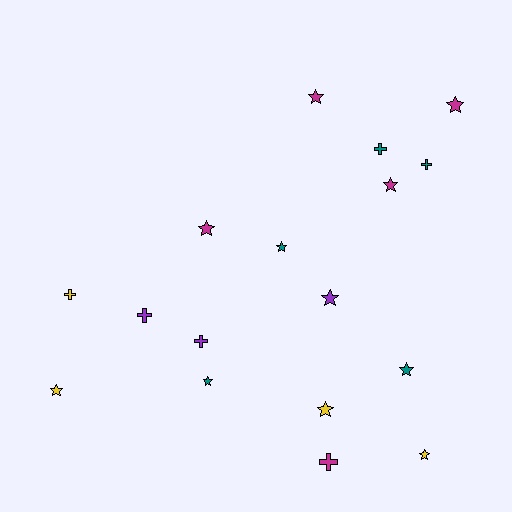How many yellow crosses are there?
There is 1 yellow cross.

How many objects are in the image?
There are 17 objects.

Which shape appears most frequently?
Star, with 11 objects.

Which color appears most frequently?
Magenta, with 5 objects.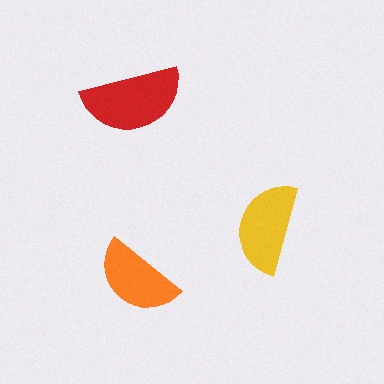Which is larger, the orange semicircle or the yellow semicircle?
The yellow one.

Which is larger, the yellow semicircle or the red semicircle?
The red one.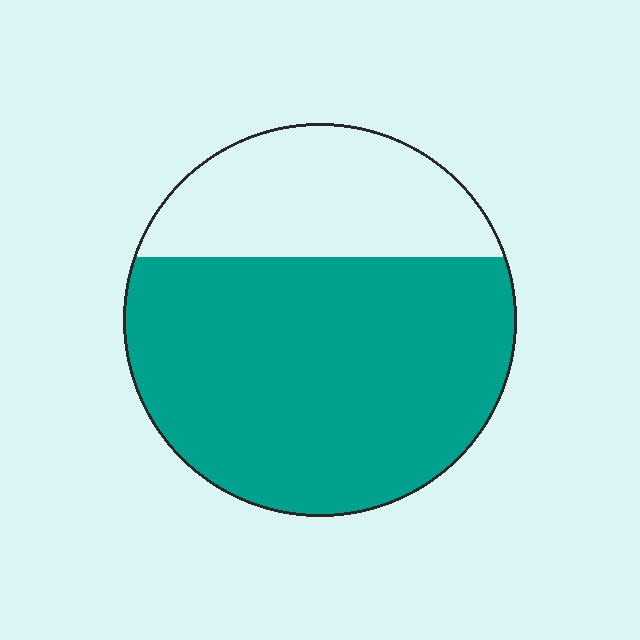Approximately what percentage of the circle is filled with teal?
Approximately 70%.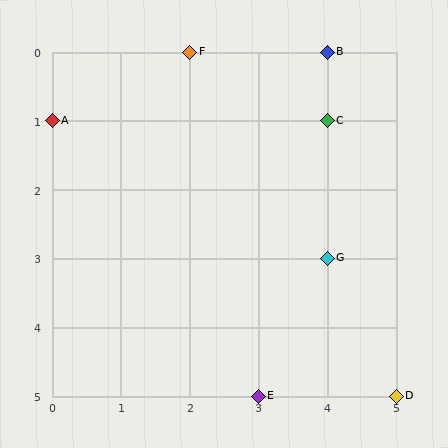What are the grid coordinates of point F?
Point F is at grid coordinates (2, 0).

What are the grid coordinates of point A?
Point A is at grid coordinates (0, 1).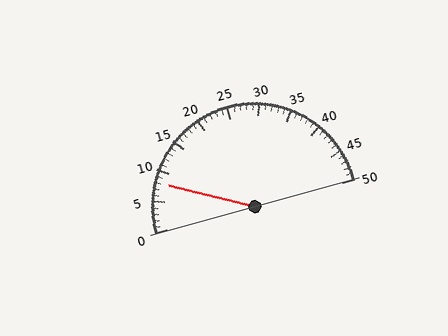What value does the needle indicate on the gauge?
The needle indicates approximately 8.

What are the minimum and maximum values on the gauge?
The gauge ranges from 0 to 50.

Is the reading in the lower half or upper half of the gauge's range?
The reading is in the lower half of the range (0 to 50).